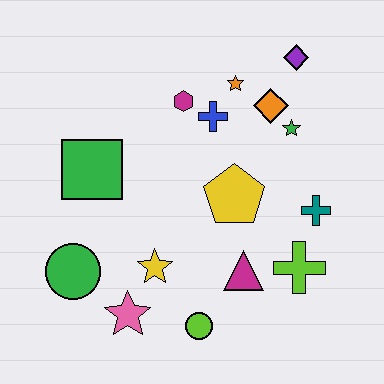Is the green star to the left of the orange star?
No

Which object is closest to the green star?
The orange diamond is closest to the green star.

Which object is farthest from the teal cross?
The green circle is farthest from the teal cross.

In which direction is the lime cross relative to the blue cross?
The lime cross is below the blue cross.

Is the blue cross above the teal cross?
Yes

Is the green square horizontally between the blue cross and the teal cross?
No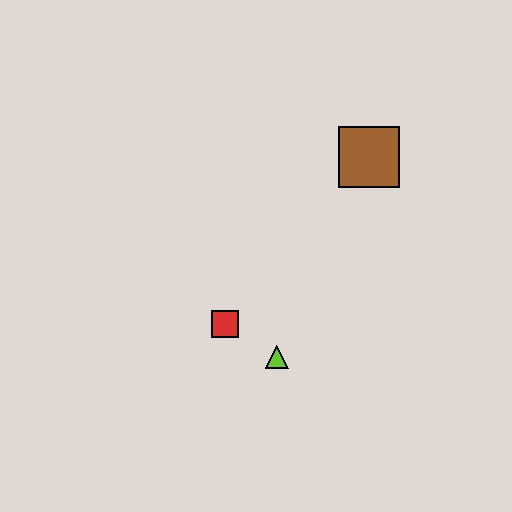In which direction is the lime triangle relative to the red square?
The lime triangle is to the right of the red square.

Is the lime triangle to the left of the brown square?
Yes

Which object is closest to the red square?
The lime triangle is closest to the red square.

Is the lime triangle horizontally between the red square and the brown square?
Yes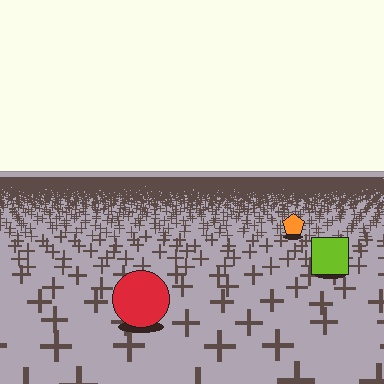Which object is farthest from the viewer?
The orange pentagon is farthest from the viewer. It appears smaller and the ground texture around it is denser.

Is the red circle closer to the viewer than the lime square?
Yes. The red circle is closer — you can tell from the texture gradient: the ground texture is coarser near it.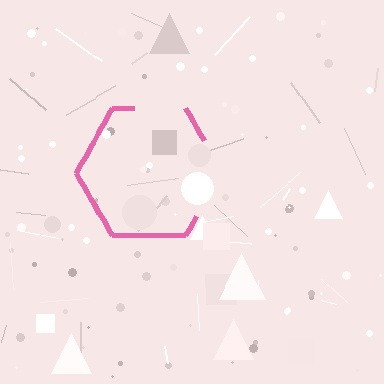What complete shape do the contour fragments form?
The contour fragments form a hexagon.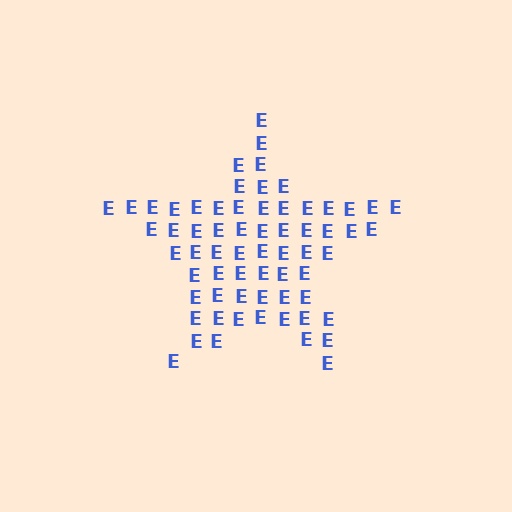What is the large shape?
The large shape is a star.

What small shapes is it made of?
It is made of small letter E's.